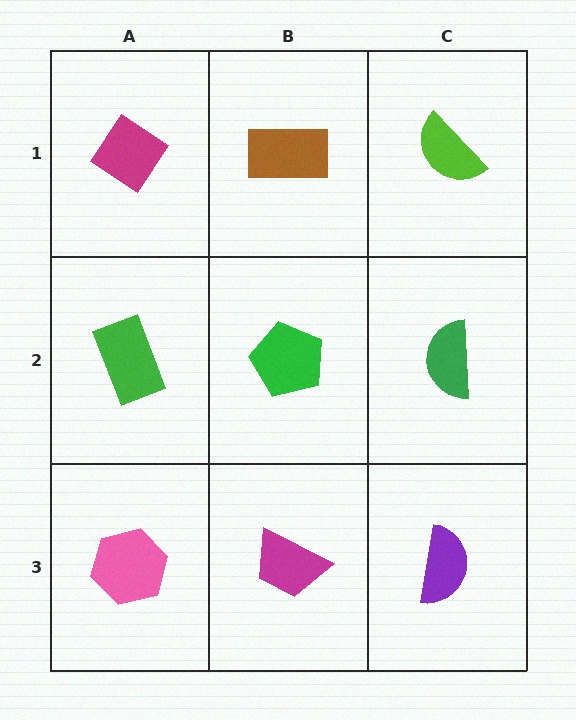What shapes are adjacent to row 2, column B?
A brown rectangle (row 1, column B), a magenta trapezoid (row 3, column B), a green rectangle (row 2, column A), a green semicircle (row 2, column C).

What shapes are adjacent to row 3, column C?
A green semicircle (row 2, column C), a magenta trapezoid (row 3, column B).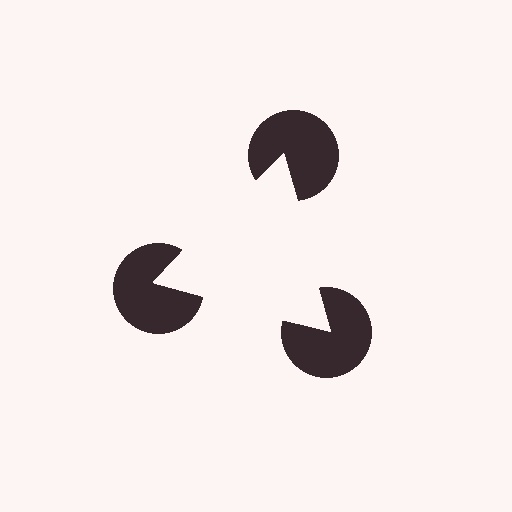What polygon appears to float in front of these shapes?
An illusory triangle — its edges are inferred from the aligned wedge cuts in the pac-man discs, not physically drawn.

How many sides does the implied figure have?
3 sides.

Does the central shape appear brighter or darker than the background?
It typically appears slightly brighter than the background, even though no actual brightness change is drawn.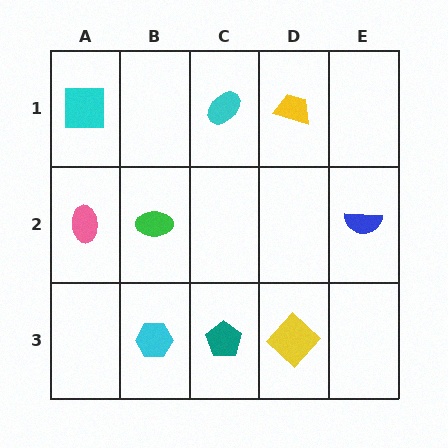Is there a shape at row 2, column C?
No, that cell is empty.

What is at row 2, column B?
A green ellipse.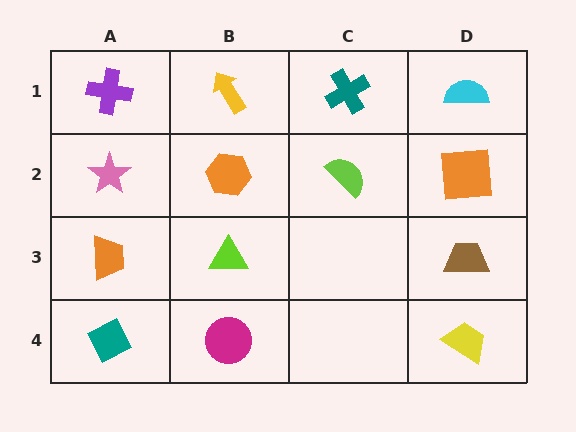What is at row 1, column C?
A teal cross.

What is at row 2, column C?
A lime semicircle.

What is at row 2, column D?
An orange square.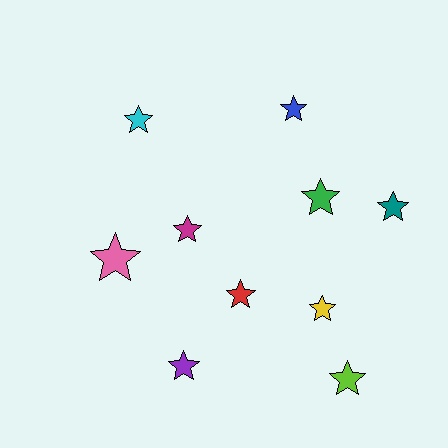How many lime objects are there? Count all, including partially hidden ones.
There is 1 lime object.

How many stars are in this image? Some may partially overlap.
There are 10 stars.